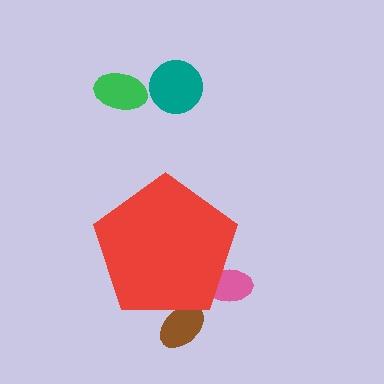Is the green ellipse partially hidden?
No, the green ellipse is fully visible.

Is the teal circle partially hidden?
No, the teal circle is fully visible.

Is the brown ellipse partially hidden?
Yes, the brown ellipse is partially hidden behind the red pentagon.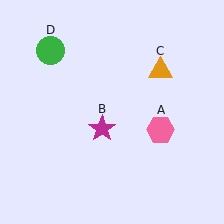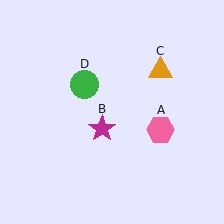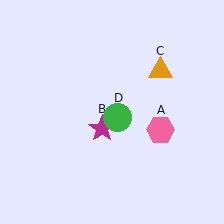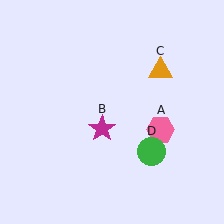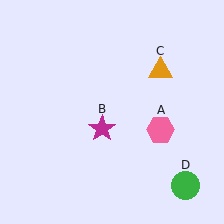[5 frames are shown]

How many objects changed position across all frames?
1 object changed position: green circle (object D).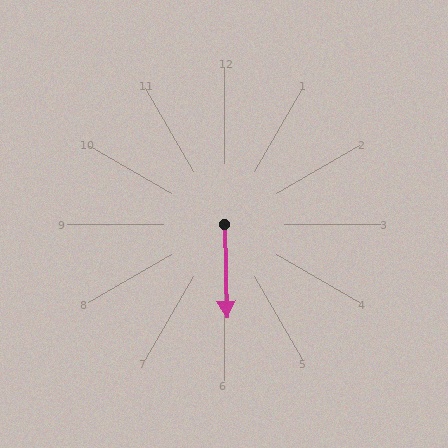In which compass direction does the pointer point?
South.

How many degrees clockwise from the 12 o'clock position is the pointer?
Approximately 178 degrees.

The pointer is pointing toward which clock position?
Roughly 6 o'clock.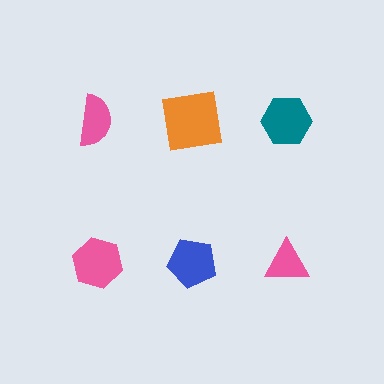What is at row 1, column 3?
A teal hexagon.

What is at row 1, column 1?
A pink semicircle.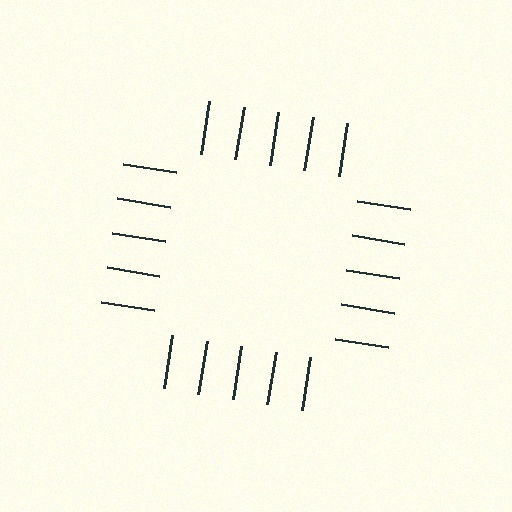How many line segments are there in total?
20 — 5 along each of the 4 edges.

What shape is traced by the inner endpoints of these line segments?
An illusory square — the line segments terminate on its edges but no continuous stroke is drawn.